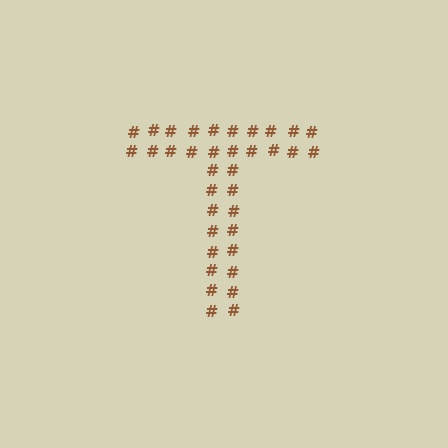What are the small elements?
The small elements are hash symbols.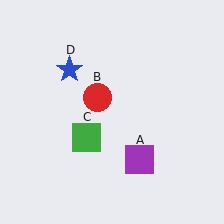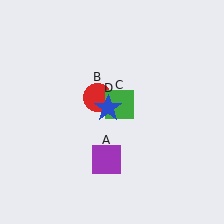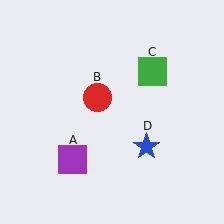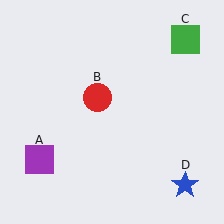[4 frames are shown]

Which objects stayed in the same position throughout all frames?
Red circle (object B) remained stationary.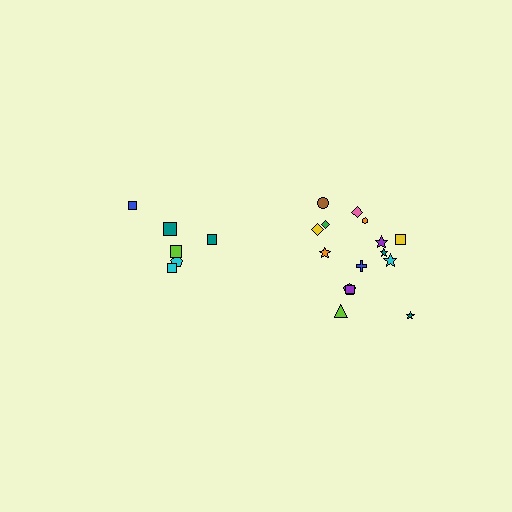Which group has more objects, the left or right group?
The right group.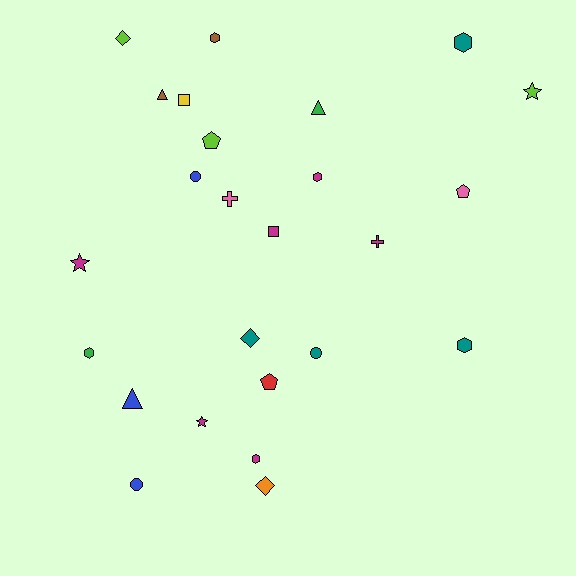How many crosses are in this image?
There are 2 crosses.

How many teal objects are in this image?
There are 4 teal objects.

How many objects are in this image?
There are 25 objects.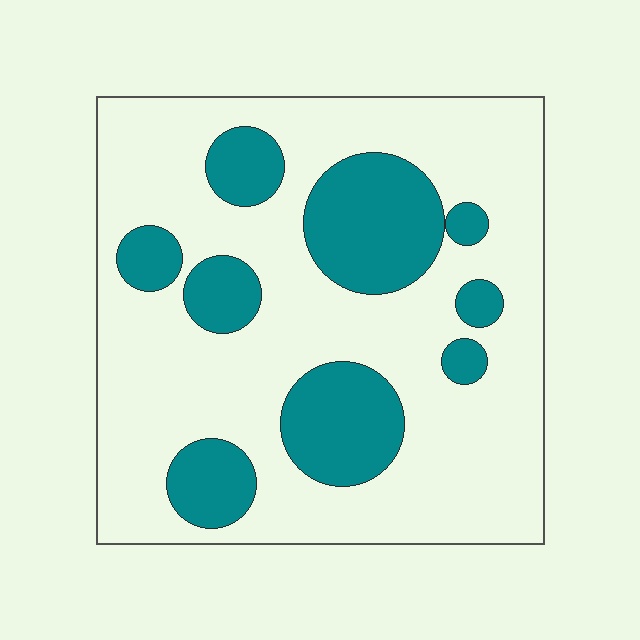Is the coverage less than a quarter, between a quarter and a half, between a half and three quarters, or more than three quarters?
Between a quarter and a half.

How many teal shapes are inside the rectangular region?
9.